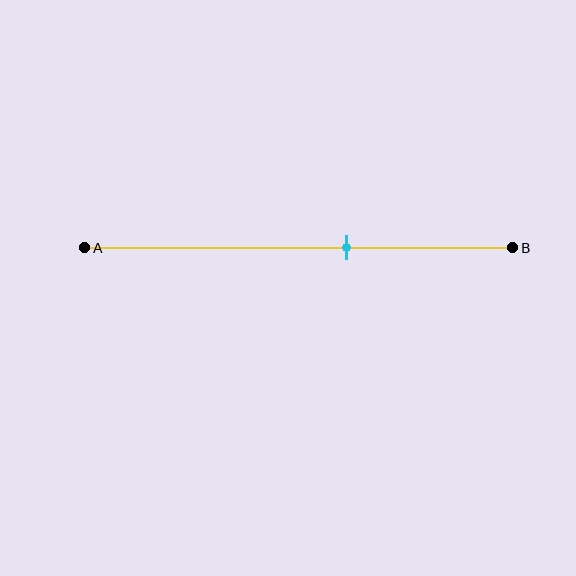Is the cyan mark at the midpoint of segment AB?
No, the mark is at about 60% from A, not at the 50% midpoint.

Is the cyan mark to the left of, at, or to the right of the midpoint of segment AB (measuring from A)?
The cyan mark is to the right of the midpoint of segment AB.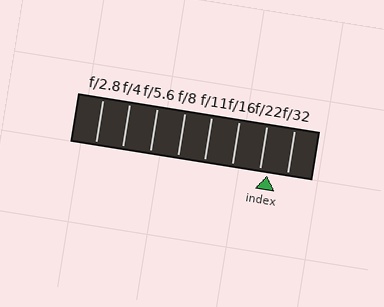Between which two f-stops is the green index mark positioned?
The index mark is between f/22 and f/32.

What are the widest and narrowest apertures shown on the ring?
The widest aperture shown is f/2.8 and the narrowest is f/32.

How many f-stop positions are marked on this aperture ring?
There are 8 f-stop positions marked.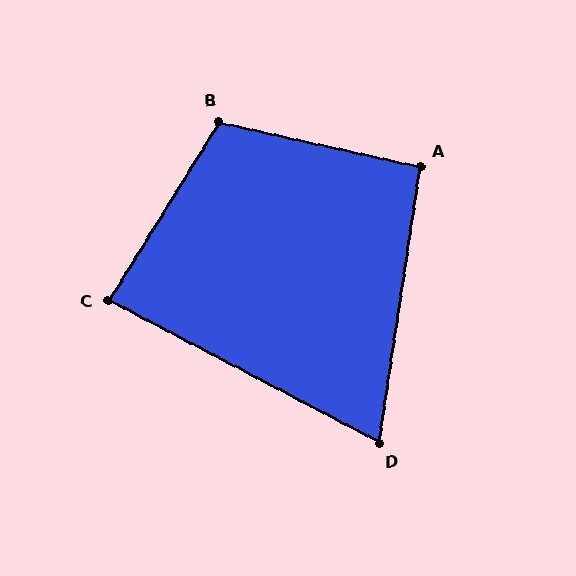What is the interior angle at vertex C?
Approximately 86 degrees (approximately right).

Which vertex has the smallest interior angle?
D, at approximately 71 degrees.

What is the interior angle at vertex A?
Approximately 94 degrees (approximately right).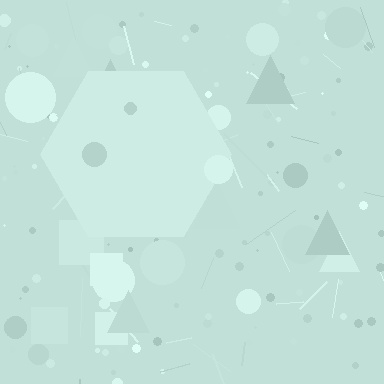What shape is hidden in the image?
A hexagon is hidden in the image.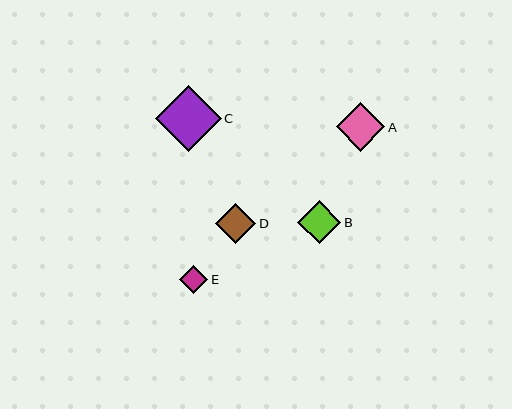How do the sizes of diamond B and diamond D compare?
Diamond B and diamond D are approximately the same size.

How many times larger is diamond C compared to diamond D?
Diamond C is approximately 1.6 times the size of diamond D.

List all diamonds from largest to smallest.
From largest to smallest: C, A, B, D, E.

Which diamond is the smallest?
Diamond E is the smallest with a size of approximately 29 pixels.